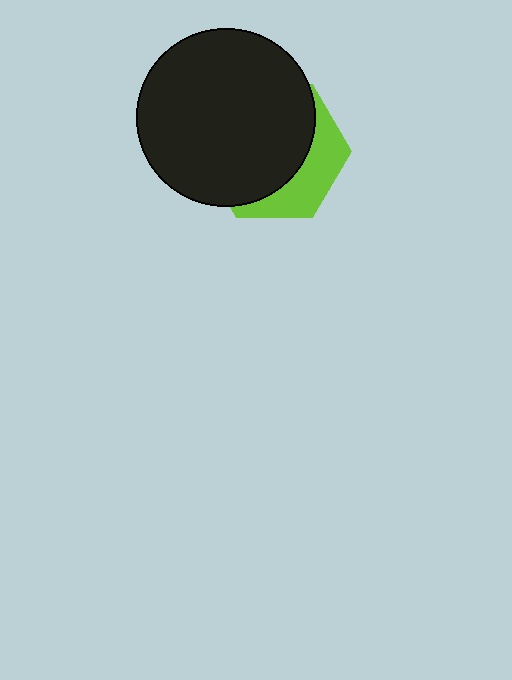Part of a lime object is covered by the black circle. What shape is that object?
It is a hexagon.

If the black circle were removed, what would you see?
You would see the complete lime hexagon.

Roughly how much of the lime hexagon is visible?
A small part of it is visible (roughly 31%).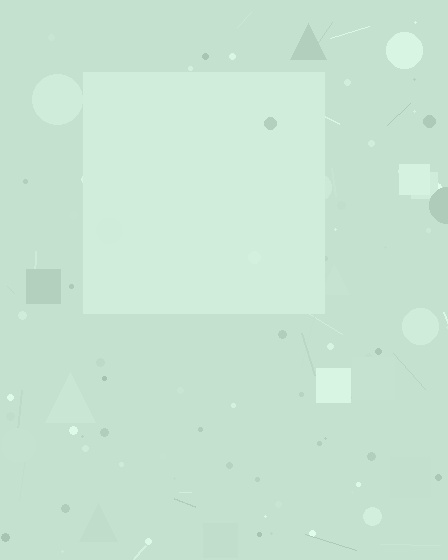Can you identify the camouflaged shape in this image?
The camouflaged shape is a square.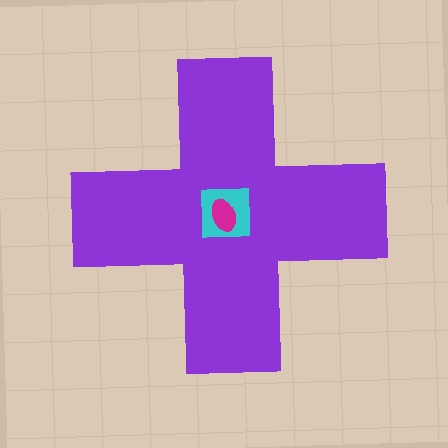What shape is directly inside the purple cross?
The cyan square.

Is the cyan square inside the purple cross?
Yes.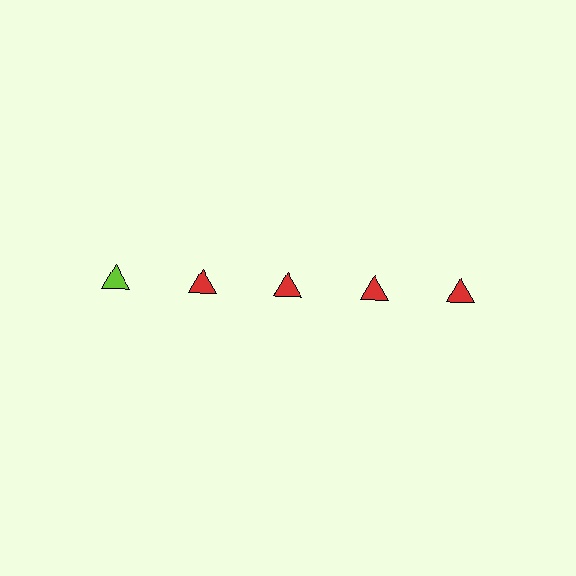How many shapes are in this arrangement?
There are 5 shapes arranged in a grid pattern.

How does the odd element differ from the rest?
It has a different color: lime instead of red.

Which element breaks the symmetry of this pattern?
The lime triangle in the top row, leftmost column breaks the symmetry. All other shapes are red triangles.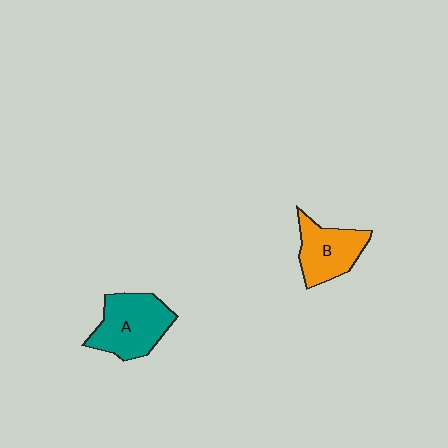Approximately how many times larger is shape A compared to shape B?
Approximately 1.2 times.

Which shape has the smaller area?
Shape B (orange).